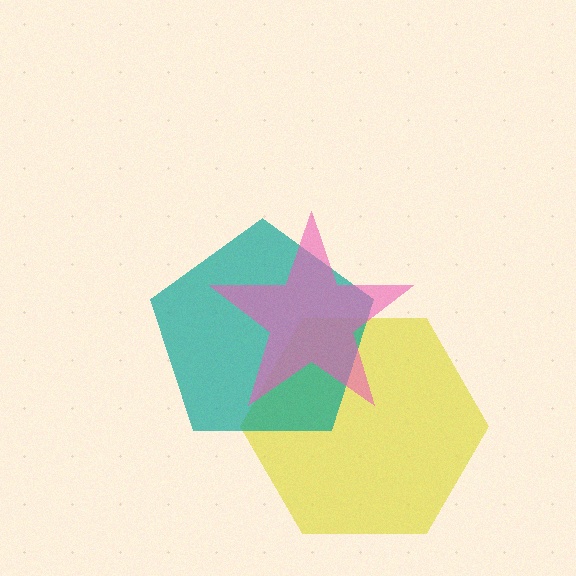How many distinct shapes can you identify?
There are 3 distinct shapes: a yellow hexagon, a teal pentagon, a pink star.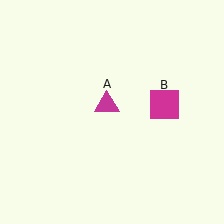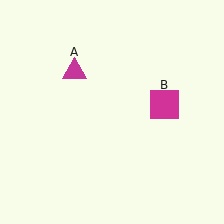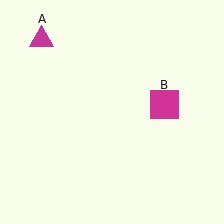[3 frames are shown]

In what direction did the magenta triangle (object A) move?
The magenta triangle (object A) moved up and to the left.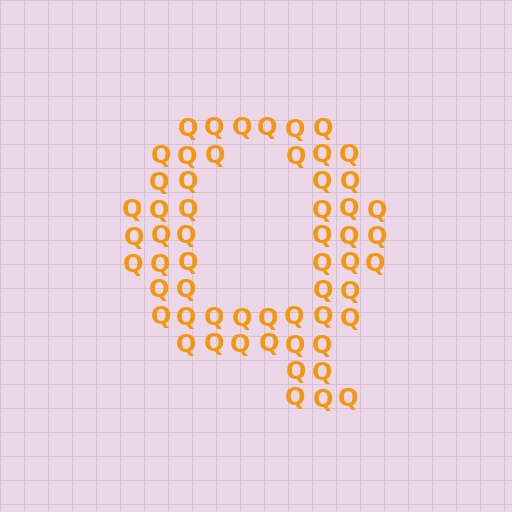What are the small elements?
The small elements are letter Q's.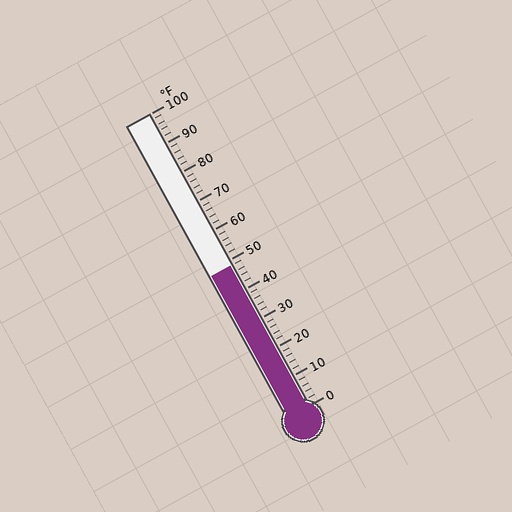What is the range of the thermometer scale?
The thermometer scale ranges from 0°F to 100°F.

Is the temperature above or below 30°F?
The temperature is above 30°F.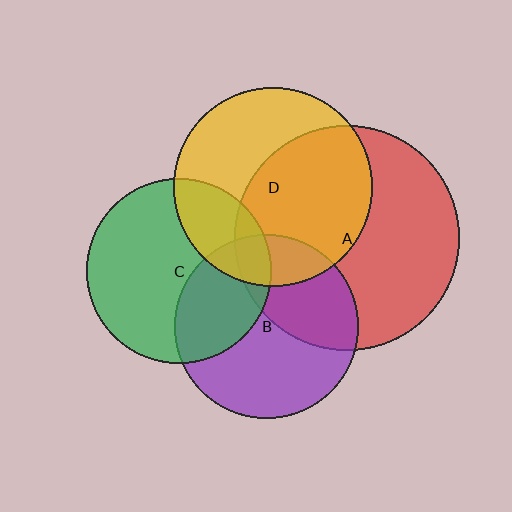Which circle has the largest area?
Circle A (red).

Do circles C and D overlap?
Yes.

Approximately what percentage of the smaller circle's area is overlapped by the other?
Approximately 25%.